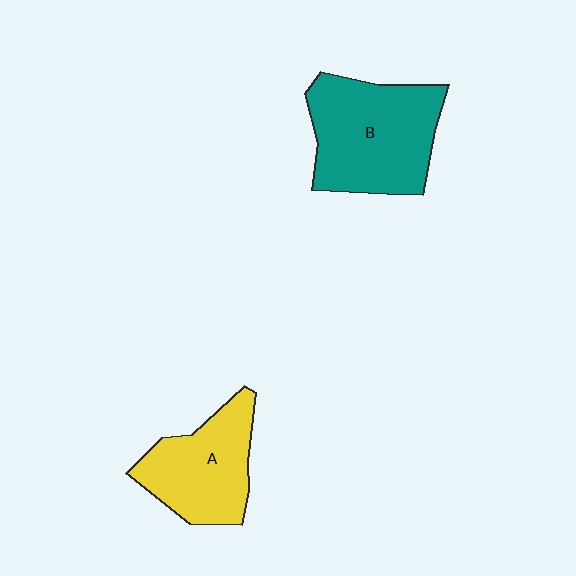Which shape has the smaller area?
Shape A (yellow).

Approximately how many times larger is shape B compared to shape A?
Approximately 1.3 times.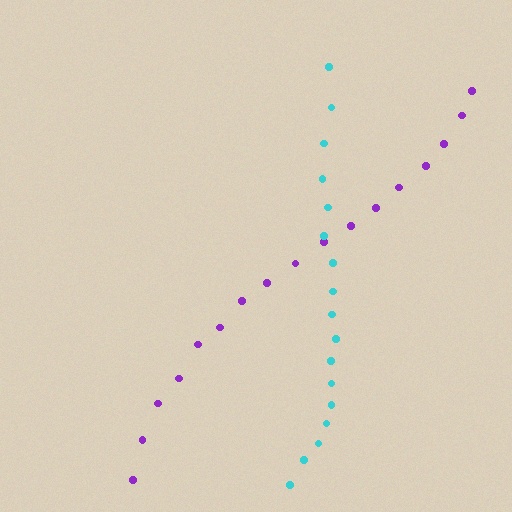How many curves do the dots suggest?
There are 2 distinct paths.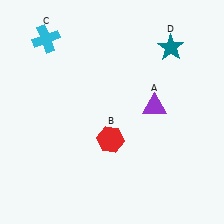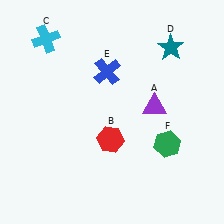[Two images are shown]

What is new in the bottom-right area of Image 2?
A green hexagon (F) was added in the bottom-right area of Image 2.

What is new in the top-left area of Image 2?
A blue cross (E) was added in the top-left area of Image 2.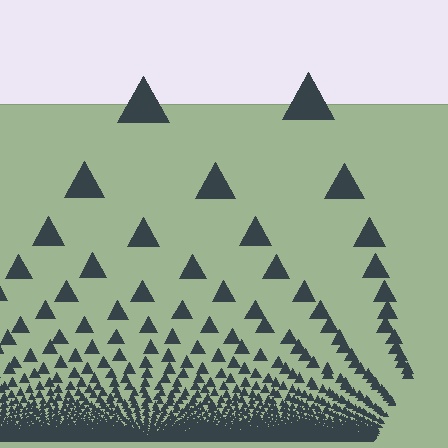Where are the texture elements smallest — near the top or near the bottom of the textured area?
Near the bottom.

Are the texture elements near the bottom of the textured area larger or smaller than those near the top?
Smaller. The gradient is inverted — elements near the bottom are smaller and denser.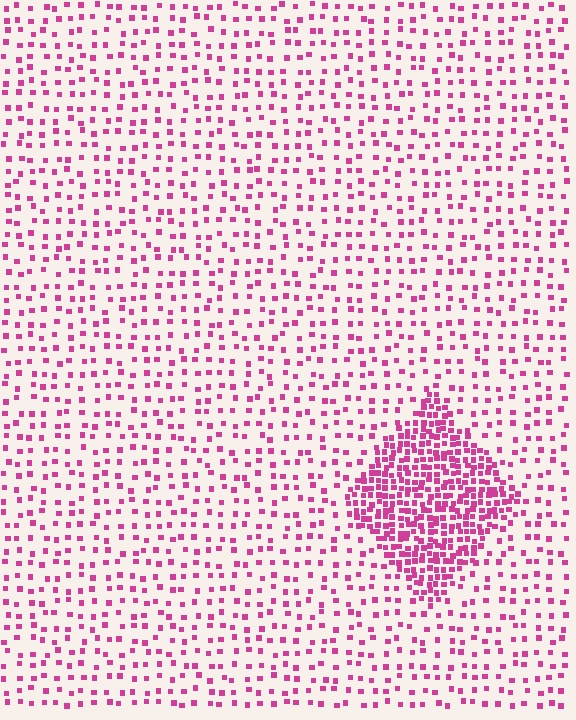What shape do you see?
I see a diamond.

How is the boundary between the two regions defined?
The boundary is defined by a change in element density (approximately 3.0x ratio). All elements are the same color, size, and shape.